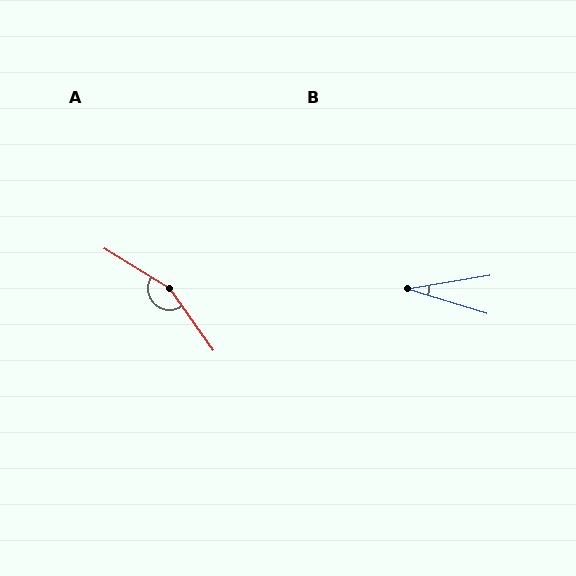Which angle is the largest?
A, at approximately 156 degrees.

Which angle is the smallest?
B, at approximately 27 degrees.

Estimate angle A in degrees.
Approximately 156 degrees.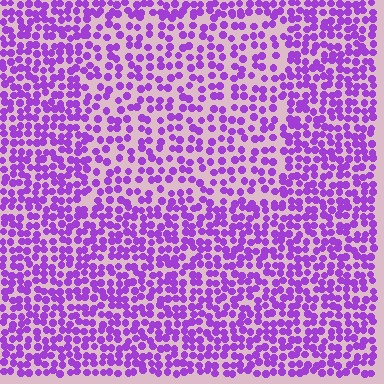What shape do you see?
I see a rectangle.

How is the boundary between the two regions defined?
The boundary is defined by a change in element density (approximately 1.6x ratio). All elements are the same color, size, and shape.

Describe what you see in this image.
The image contains small purple elements arranged at two different densities. A rectangle-shaped region is visible where the elements are less densely packed than the surrounding area.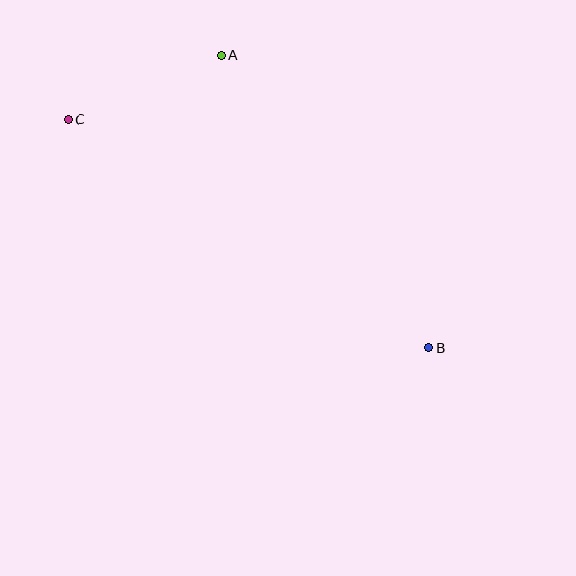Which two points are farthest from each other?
Points B and C are farthest from each other.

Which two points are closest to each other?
Points A and C are closest to each other.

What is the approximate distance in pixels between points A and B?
The distance between A and B is approximately 359 pixels.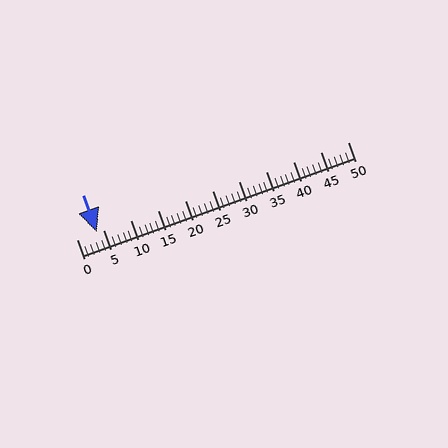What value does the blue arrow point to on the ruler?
The blue arrow points to approximately 4.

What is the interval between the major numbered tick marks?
The major tick marks are spaced 5 units apart.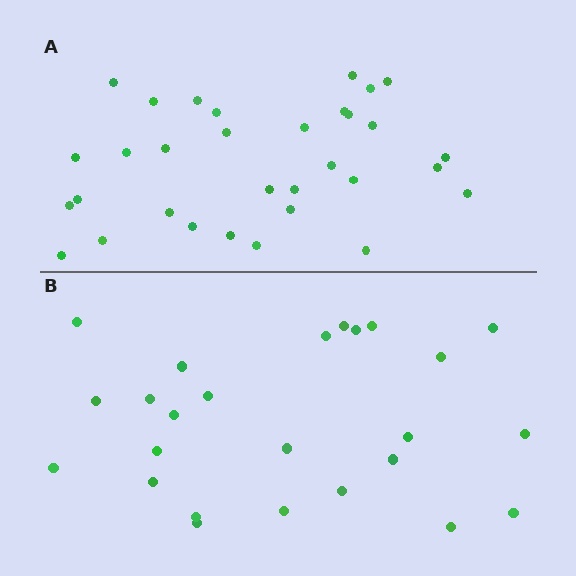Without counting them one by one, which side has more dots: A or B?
Region A (the top region) has more dots.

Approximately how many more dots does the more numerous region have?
Region A has roughly 8 or so more dots than region B.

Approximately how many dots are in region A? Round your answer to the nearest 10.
About 30 dots. (The exact count is 32, which rounds to 30.)